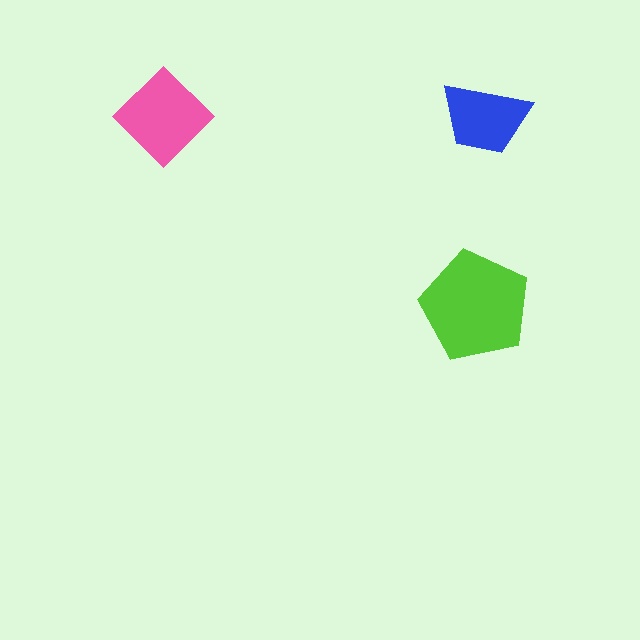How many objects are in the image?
There are 3 objects in the image.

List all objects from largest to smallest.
The lime pentagon, the pink diamond, the blue trapezoid.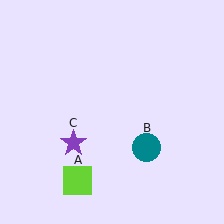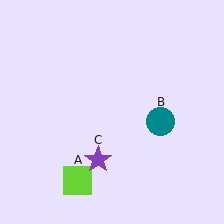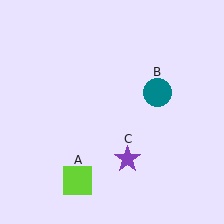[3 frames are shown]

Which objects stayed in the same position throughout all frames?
Lime square (object A) remained stationary.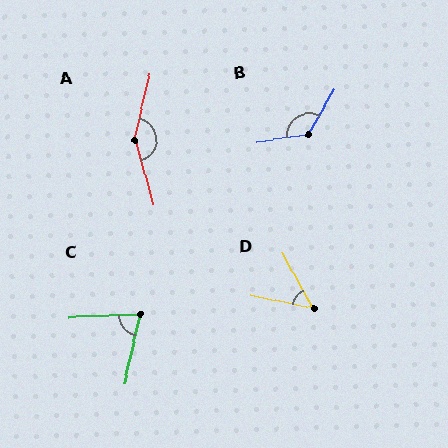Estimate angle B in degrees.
Approximately 128 degrees.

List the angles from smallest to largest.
D (49°), C (75°), B (128°), A (151°).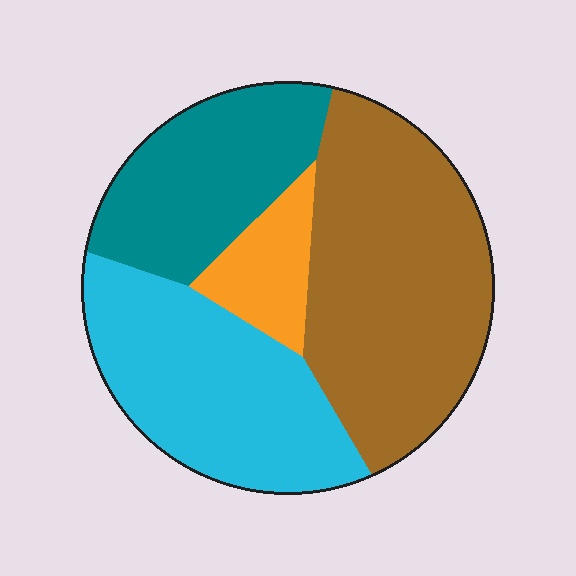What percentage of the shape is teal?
Teal covers 22% of the shape.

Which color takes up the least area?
Orange, at roughly 10%.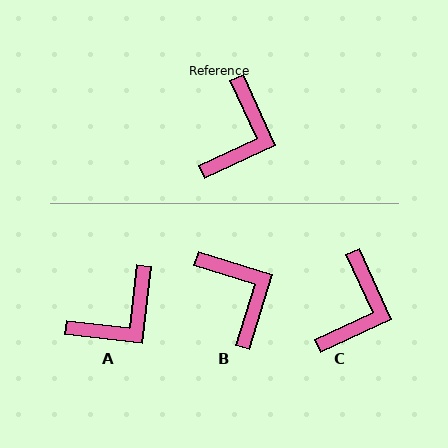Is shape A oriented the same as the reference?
No, it is off by about 31 degrees.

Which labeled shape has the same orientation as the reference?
C.